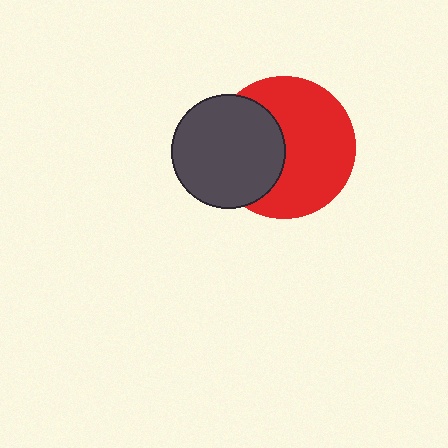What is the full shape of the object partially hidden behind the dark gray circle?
The partially hidden object is a red circle.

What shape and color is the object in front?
The object in front is a dark gray circle.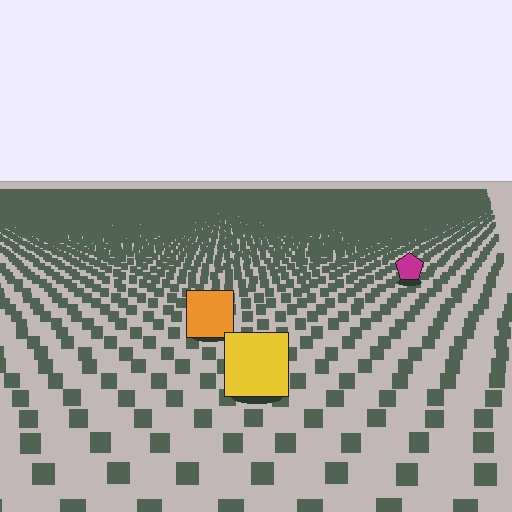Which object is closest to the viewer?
The yellow square is closest. The texture marks near it are larger and more spread out.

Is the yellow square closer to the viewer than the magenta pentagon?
Yes. The yellow square is closer — you can tell from the texture gradient: the ground texture is coarser near it.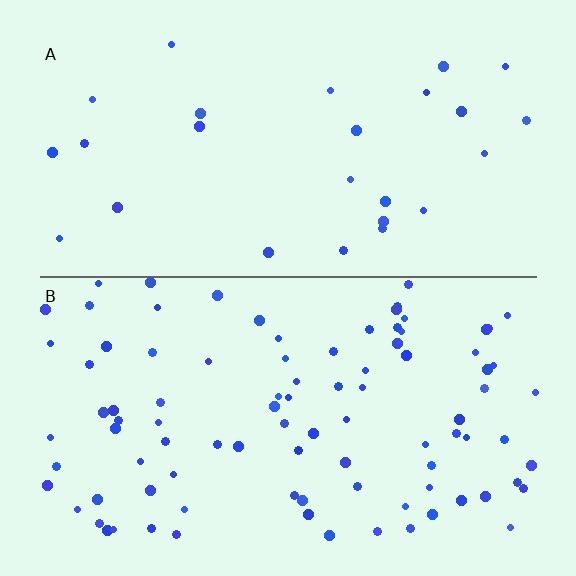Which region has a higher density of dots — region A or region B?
B (the bottom).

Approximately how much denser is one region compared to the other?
Approximately 3.5× — region B over region A.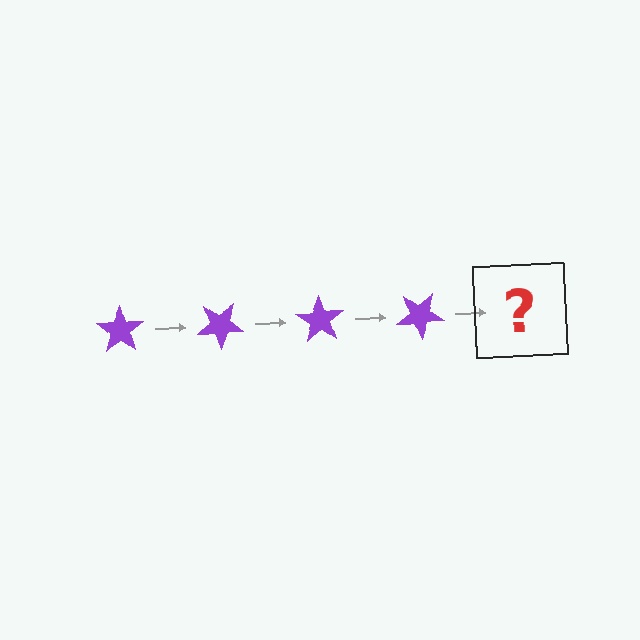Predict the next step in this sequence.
The next step is a purple star rotated 140 degrees.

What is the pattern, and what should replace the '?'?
The pattern is that the star rotates 35 degrees each step. The '?' should be a purple star rotated 140 degrees.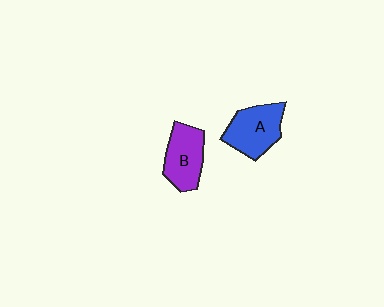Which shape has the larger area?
Shape A (blue).